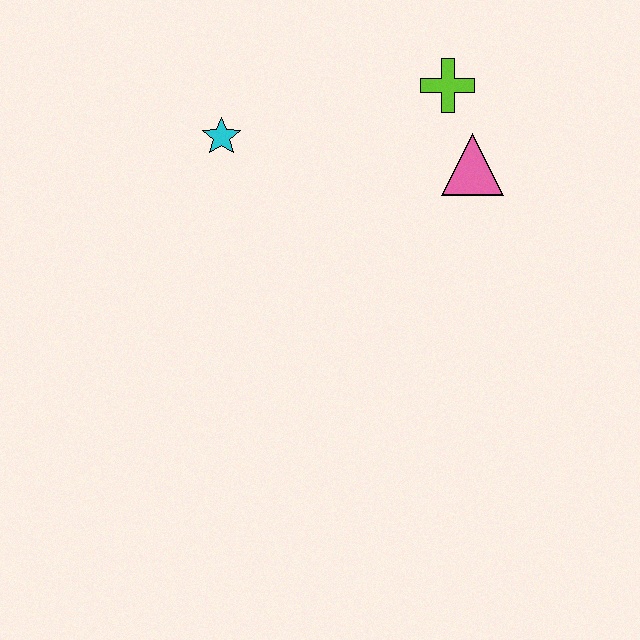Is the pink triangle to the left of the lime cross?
No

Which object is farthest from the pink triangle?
The cyan star is farthest from the pink triangle.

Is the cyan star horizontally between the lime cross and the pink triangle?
No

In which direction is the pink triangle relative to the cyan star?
The pink triangle is to the right of the cyan star.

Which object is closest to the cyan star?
The lime cross is closest to the cyan star.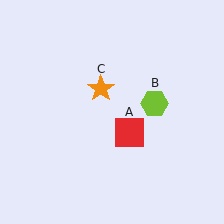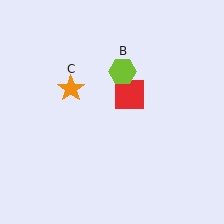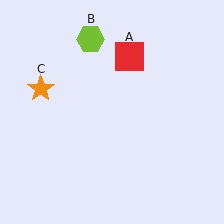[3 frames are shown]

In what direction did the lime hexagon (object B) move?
The lime hexagon (object B) moved up and to the left.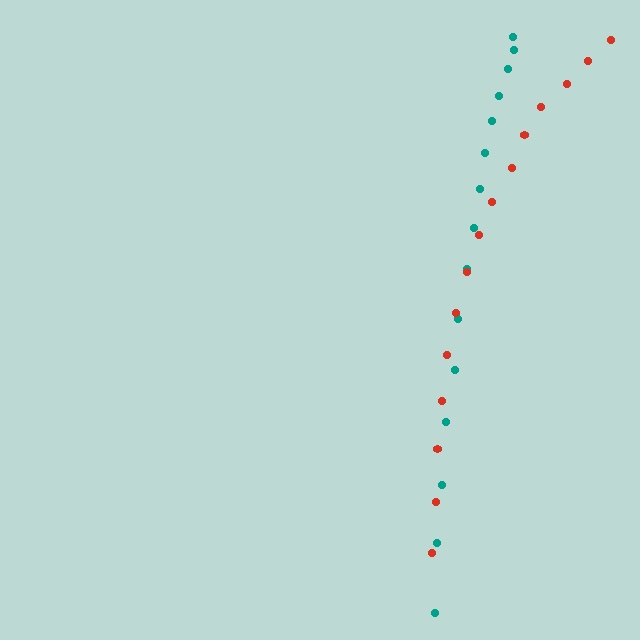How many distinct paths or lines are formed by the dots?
There are 2 distinct paths.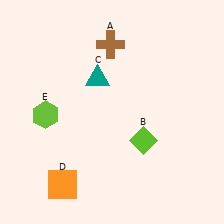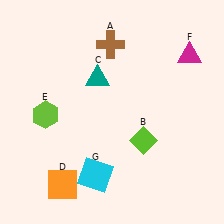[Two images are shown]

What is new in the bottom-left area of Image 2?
A cyan square (G) was added in the bottom-left area of Image 2.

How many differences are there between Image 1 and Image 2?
There are 2 differences between the two images.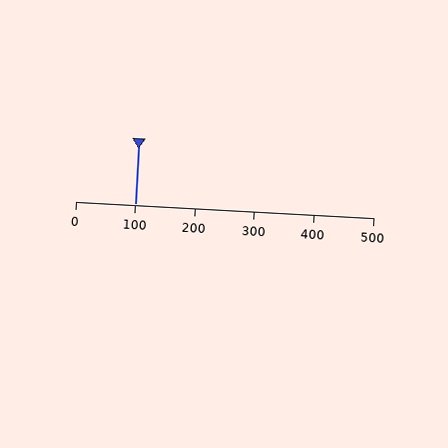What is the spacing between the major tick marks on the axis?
The major ticks are spaced 100 apart.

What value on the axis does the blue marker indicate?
The marker indicates approximately 100.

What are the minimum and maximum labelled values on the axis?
The axis runs from 0 to 500.